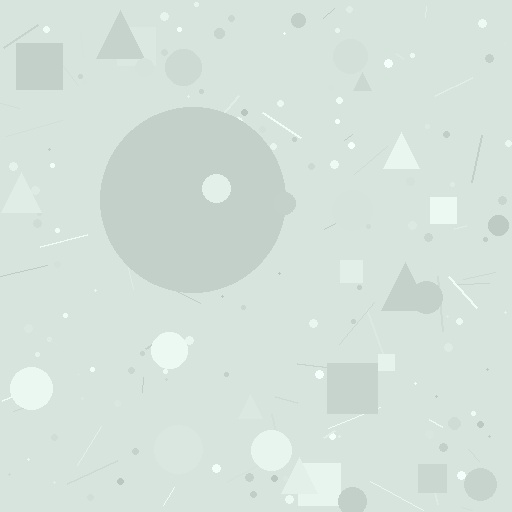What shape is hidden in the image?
A circle is hidden in the image.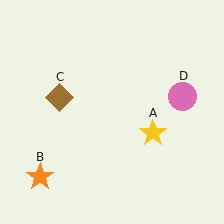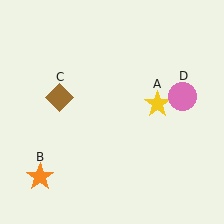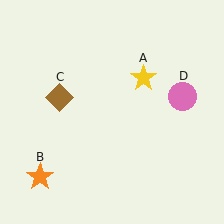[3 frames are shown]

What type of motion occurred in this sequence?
The yellow star (object A) rotated counterclockwise around the center of the scene.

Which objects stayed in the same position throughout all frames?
Orange star (object B) and brown diamond (object C) and pink circle (object D) remained stationary.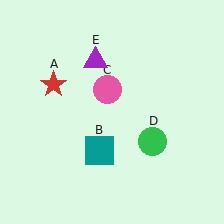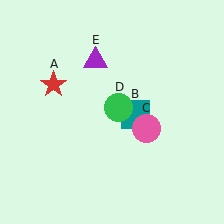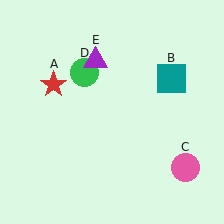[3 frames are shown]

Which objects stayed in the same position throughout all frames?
Red star (object A) and purple triangle (object E) remained stationary.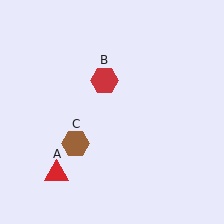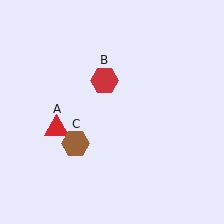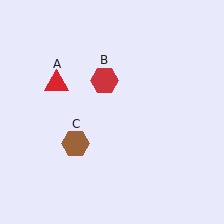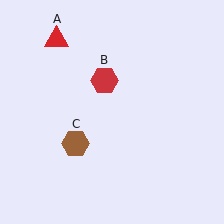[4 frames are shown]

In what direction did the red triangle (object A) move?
The red triangle (object A) moved up.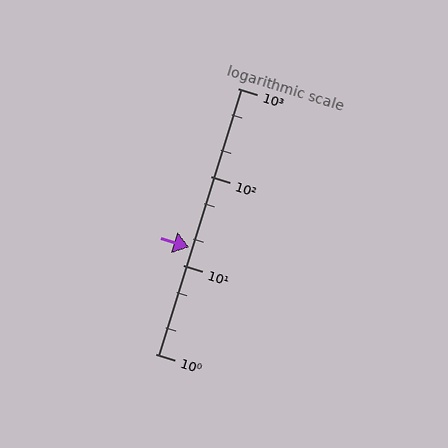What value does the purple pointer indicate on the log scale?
The pointer indicates approximately 16.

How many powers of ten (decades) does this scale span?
The scale spans 3 decades, from 1 to 1000.